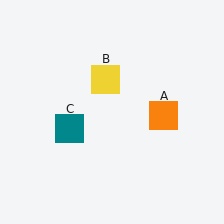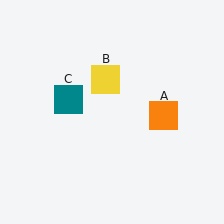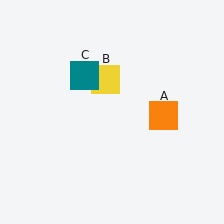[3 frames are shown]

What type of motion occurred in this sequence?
The teal square (object C) rotated clockwise around the center of the scene.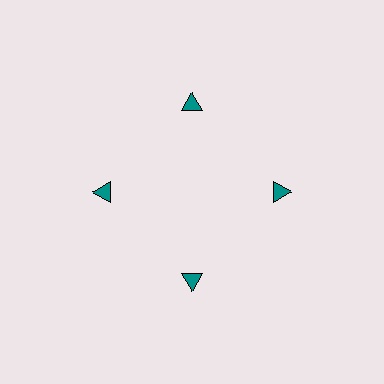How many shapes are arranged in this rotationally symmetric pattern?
There are 4 shapes, arranged in 4 groups of 1.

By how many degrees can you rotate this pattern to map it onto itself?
The pattern maps onto itself every 90 degrees of rotation.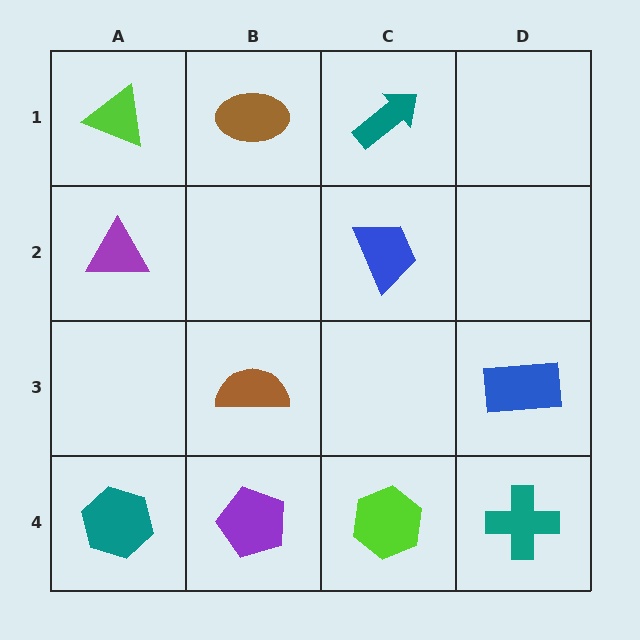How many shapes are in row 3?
2 shapes.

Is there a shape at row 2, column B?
No, that cell is empty.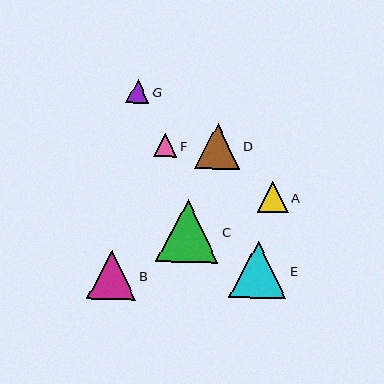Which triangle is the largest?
Triangle C is the largest with a size of approximately 63 pixels.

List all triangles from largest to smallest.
From largest to smallest: C, E, B, D, A, F, G.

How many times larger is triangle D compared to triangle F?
Triangle D is approximately 2.0 times the size of triangle F.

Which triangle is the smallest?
Triangle G is the smallest with a size of approximately 23 pixels.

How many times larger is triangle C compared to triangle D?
Triangle C is approximately 1.4 times the size of triangle D.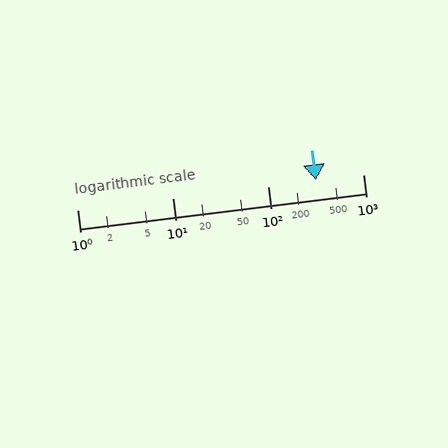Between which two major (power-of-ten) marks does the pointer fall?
The pointer is between 100 and 1000.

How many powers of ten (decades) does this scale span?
The scale spans 3 decades, from 1 to 1000.